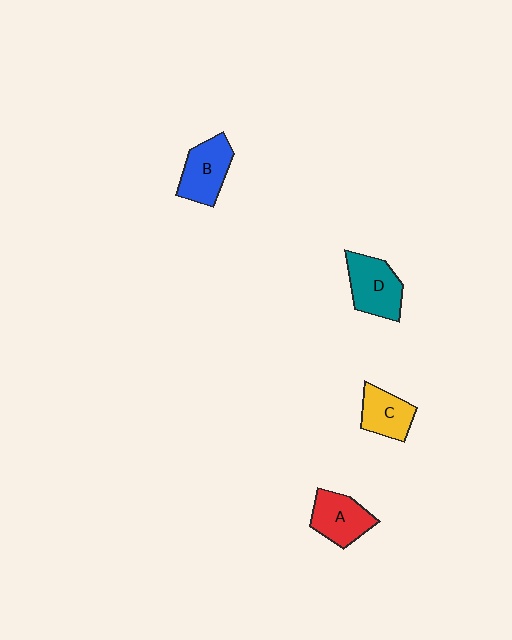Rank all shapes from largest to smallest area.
From largest to smallest: D (teal), B (blue), A (red), C (yellow).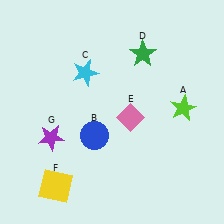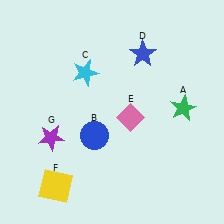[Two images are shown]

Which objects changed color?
A changed from lime to green. D changed from green to blue.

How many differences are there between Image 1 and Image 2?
There are 2 differences between the two images.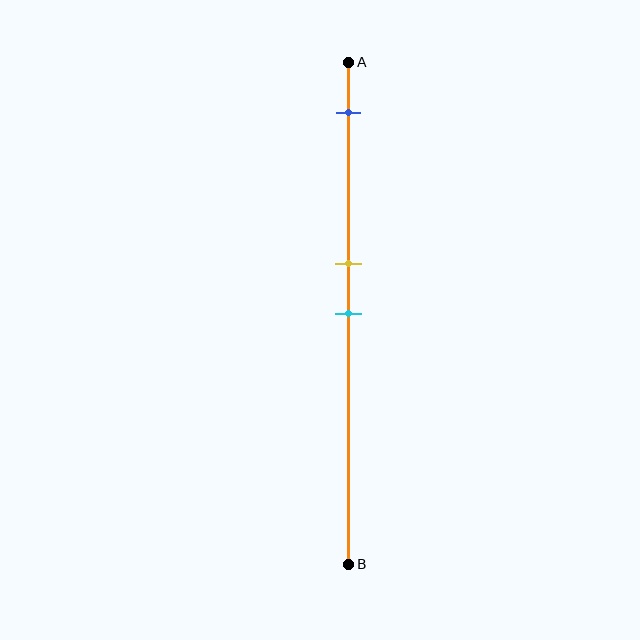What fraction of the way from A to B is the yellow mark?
The yellow mark is approximately 40% (0.4) of the way from A to B.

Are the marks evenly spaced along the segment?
No, the marks are not evenly spaced.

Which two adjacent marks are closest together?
The yellow and cyan marks are the closest adjacent pair.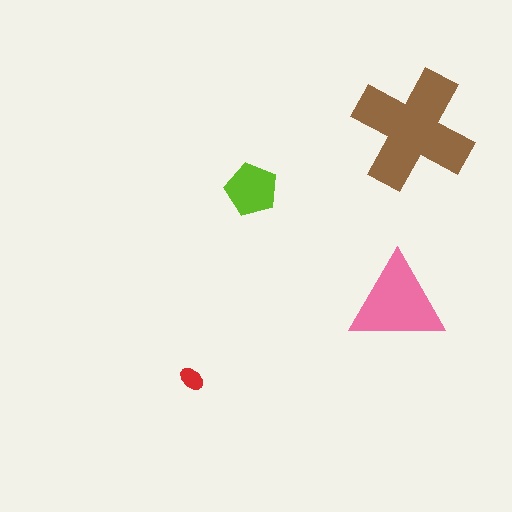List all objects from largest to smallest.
The brown cross, the pink triangle, the lime pentagon, the red ellipse.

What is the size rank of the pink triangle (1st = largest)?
2nd.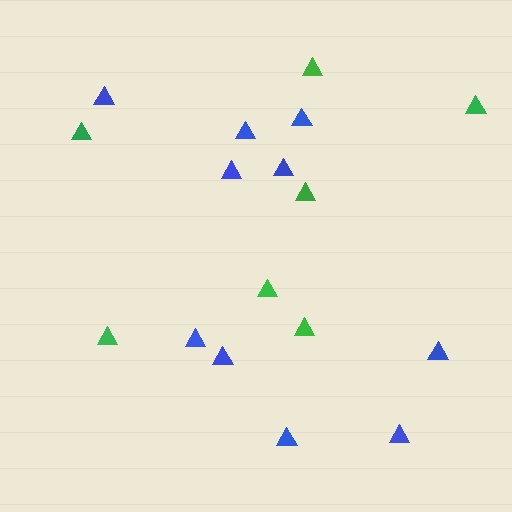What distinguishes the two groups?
There are 2 groups: one group of green triangles (7) and one group of blue triangles (10).